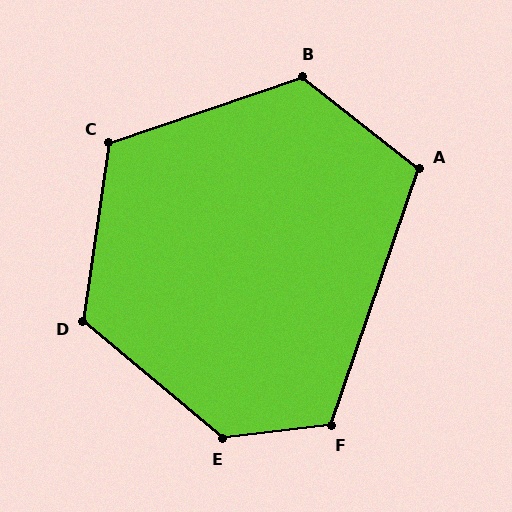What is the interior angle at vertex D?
Approximately 122 degrees (obtuse).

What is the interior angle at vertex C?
Approximately 117 degrees (obtuse).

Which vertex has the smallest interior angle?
A, at approximately 109 degrees.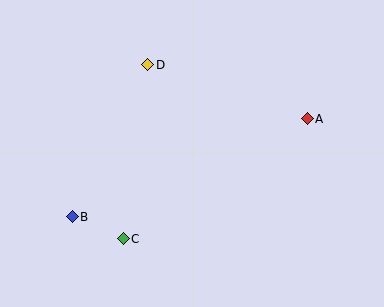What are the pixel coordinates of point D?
Point D is at (148, 65).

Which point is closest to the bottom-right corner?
Point A is closest to the bottom-right corner.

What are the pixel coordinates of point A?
Point A is at (307, 119).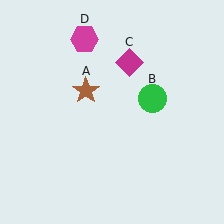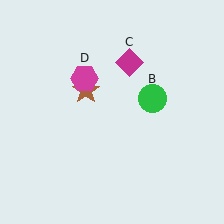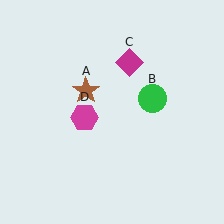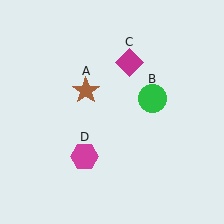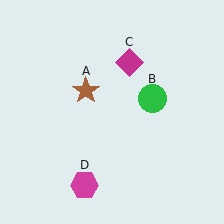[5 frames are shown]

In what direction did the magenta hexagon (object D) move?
The magenta hexagon (object D) moved down.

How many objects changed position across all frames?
1 object changed position: magenta hexagon (object D).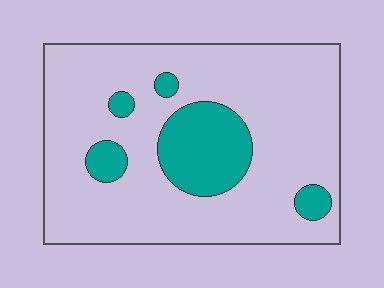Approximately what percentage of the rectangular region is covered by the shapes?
Approximately 20%.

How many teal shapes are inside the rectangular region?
5.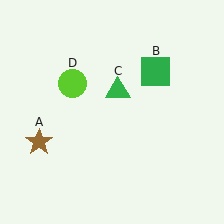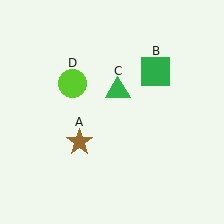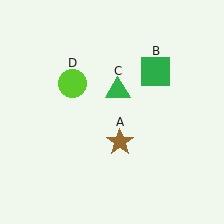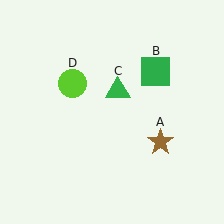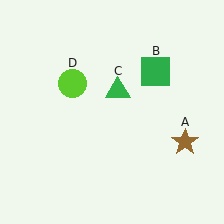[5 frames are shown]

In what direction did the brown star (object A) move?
The brown star (object A) moved right.